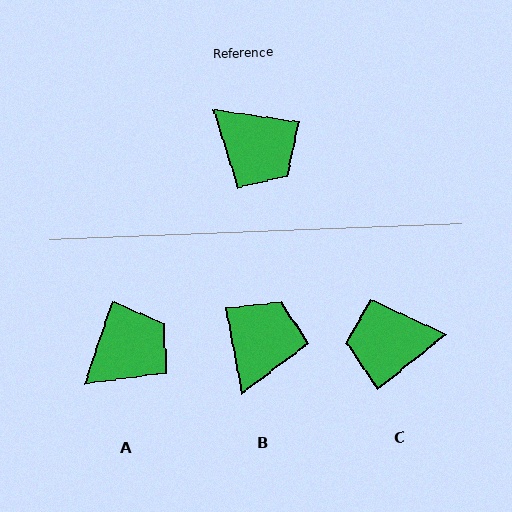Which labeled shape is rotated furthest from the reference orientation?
C, about 132 degrees away.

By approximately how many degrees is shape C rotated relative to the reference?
Approximately 132 degrees clockwise.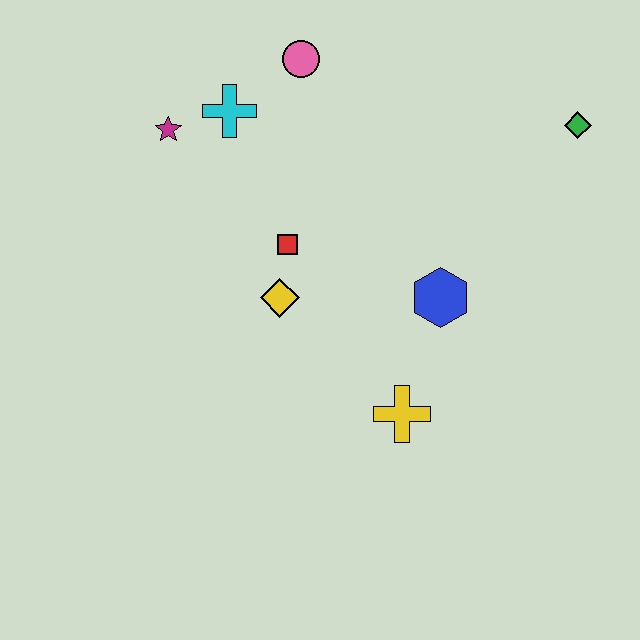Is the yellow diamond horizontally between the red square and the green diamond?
No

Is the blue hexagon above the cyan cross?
No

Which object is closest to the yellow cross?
The blue hexagon is closest to the yellow cross.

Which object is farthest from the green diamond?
The magenta star is farthest from the green diamond.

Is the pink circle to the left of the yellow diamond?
No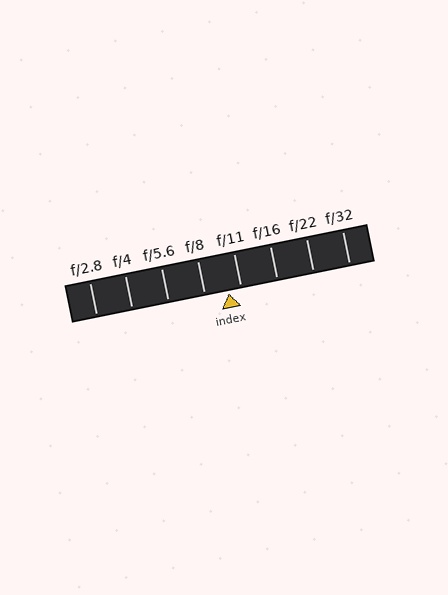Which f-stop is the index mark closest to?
The index mark is closest to f/11.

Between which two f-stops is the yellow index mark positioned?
The index mark is between f/8 and f/11.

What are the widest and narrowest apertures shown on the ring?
The widest aperture shown is f/2.8 and the narrowest is f/32.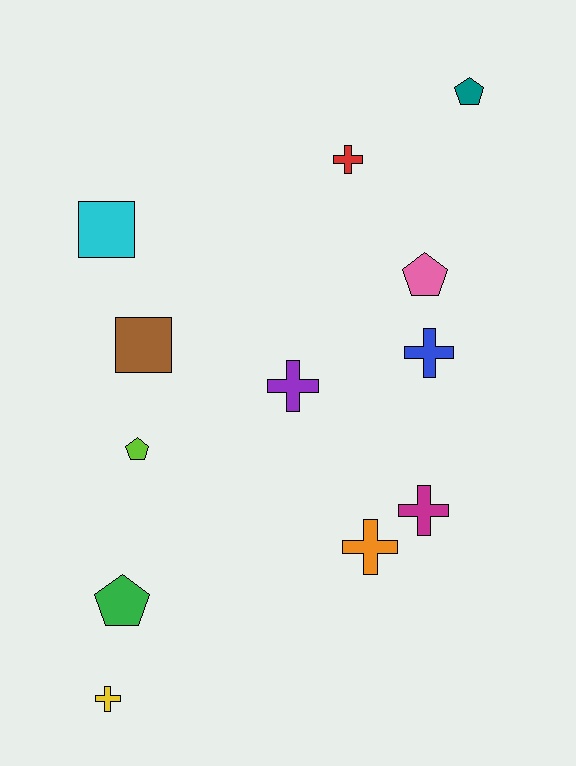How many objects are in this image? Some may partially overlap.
There are 12 objects.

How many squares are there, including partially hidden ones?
There are 2 squares.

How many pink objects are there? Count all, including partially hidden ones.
There is 1 pink object.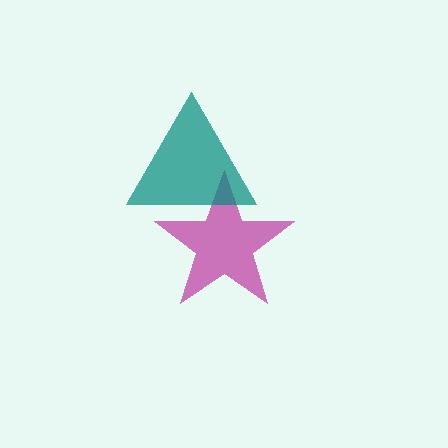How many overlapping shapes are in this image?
There are 2 overlapping shapes in the image.